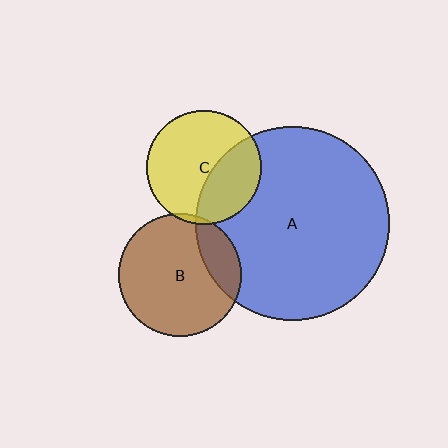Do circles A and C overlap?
Yes.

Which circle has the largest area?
Circle A (blue).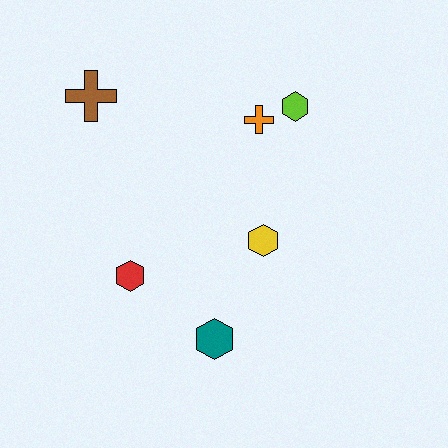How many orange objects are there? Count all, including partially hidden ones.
There is 1 orange object.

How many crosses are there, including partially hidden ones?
There are 2 crosses.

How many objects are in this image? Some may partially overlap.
There are 6 objects.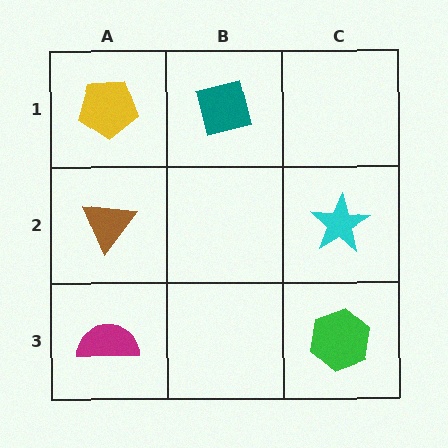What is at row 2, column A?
A brown triangle.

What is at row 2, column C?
A cyan star.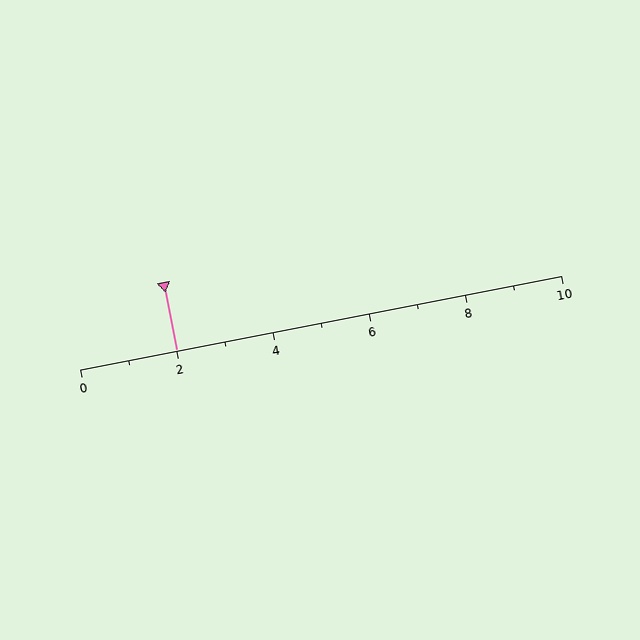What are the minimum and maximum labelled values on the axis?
The axis runs from 0 to 10.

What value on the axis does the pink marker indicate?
The marker indicates approximately 2.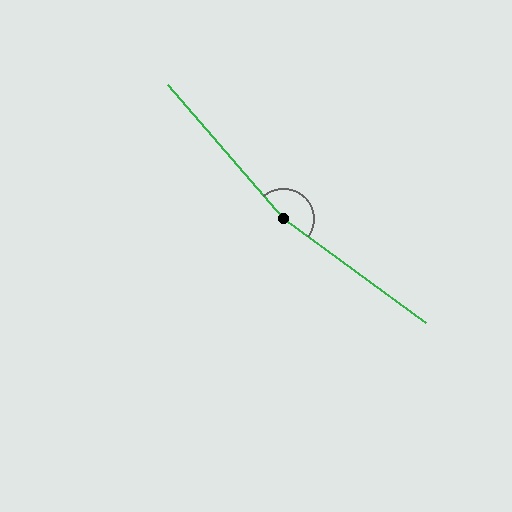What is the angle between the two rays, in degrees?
Approximately 167 degrees.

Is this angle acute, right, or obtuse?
It is obtuse.